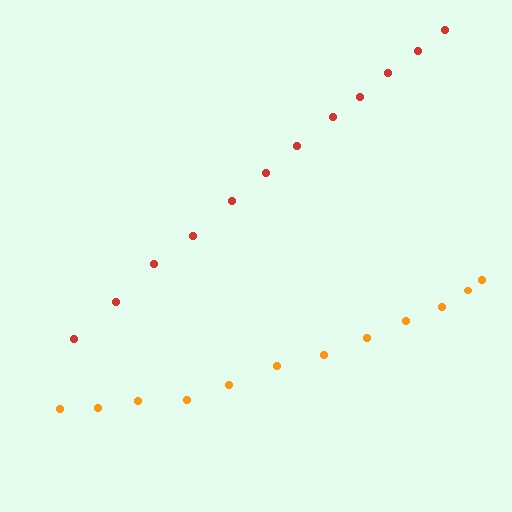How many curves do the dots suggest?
There are 2 distinct paths.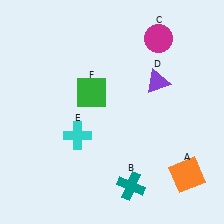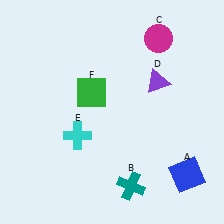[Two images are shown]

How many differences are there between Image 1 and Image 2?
There is 1 difference between the two images.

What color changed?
The square (A) changed from orange in Image 1 to blue in Image 2.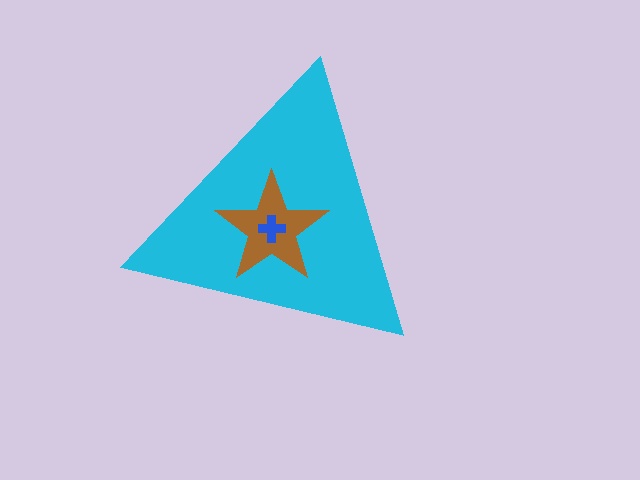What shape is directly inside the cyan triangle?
The brown star.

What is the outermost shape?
The cyan triangle.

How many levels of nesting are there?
3.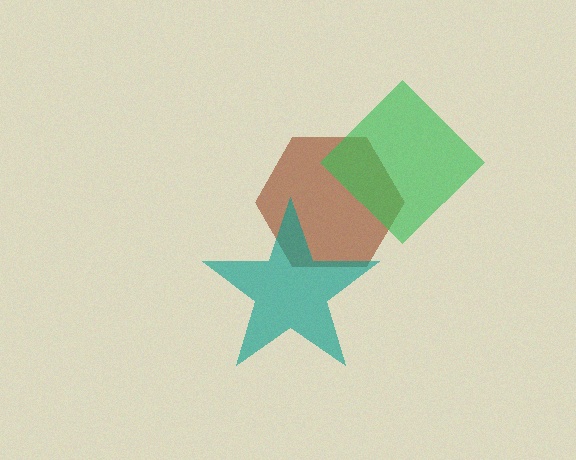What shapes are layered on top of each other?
The layered shapes are: a brown hexagon, a teal star, a green diamond.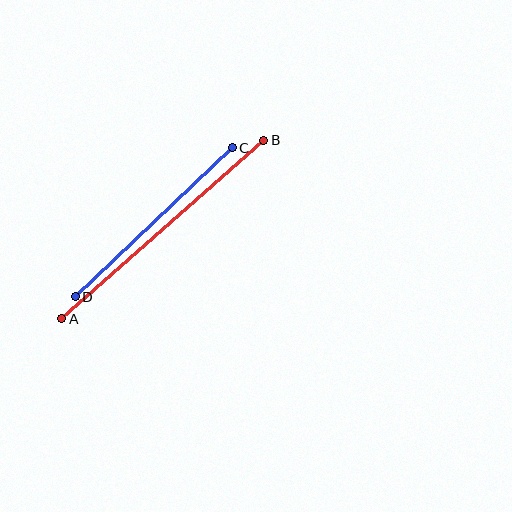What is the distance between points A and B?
The distance is approximately 270 pixels.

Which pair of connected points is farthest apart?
Points A and B are farthest apart.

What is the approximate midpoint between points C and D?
The midpoint is at approximately (154, 222) pixels.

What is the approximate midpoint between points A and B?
The midpoint is at approximately (163, 229) pixels.